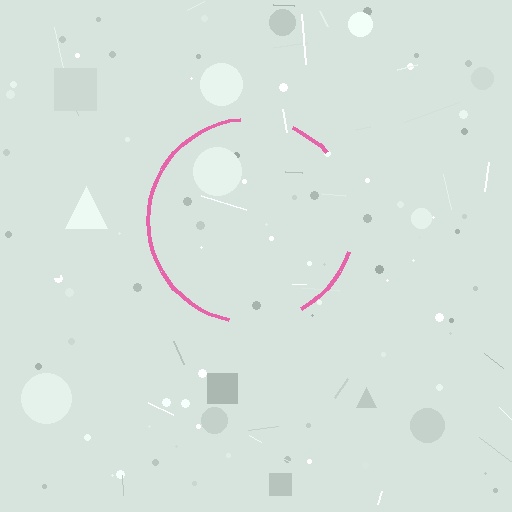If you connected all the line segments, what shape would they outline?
They would outline a circle.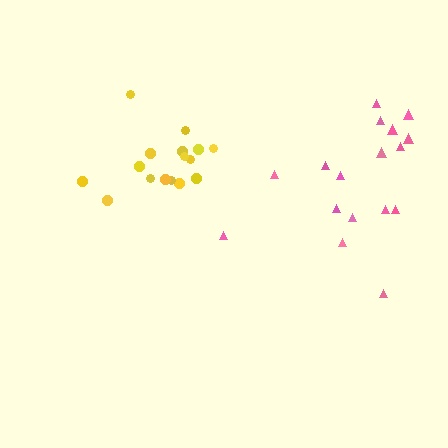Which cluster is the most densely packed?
Yellow.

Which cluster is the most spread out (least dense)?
Pink.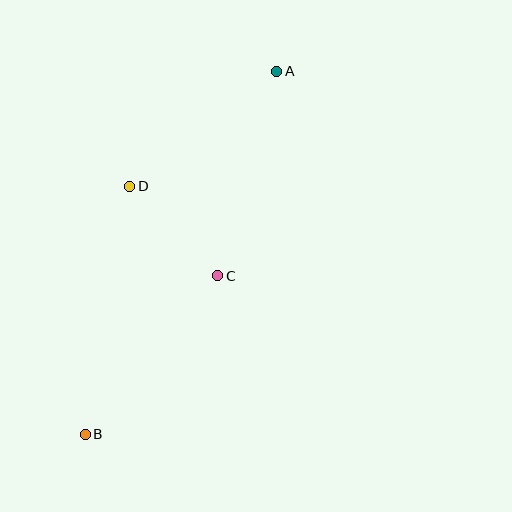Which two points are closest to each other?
Points C and D are closest to each other.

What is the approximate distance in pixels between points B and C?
The distance between B and C is approximately 207 pixels.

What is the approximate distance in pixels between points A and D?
The distance between A and D is approximately 187 pixels.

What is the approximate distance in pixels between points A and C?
The distance between A and C is approximately 213 pixels.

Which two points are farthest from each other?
Points A and B are farthest from each other.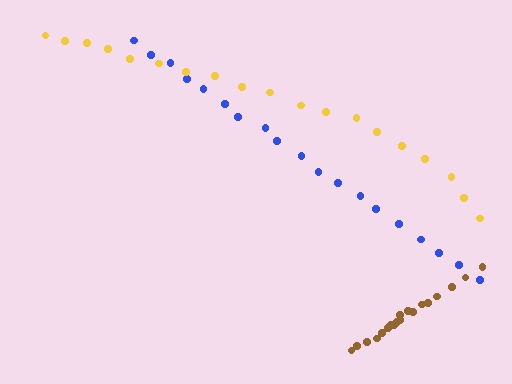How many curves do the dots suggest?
There are 3 distinct paths.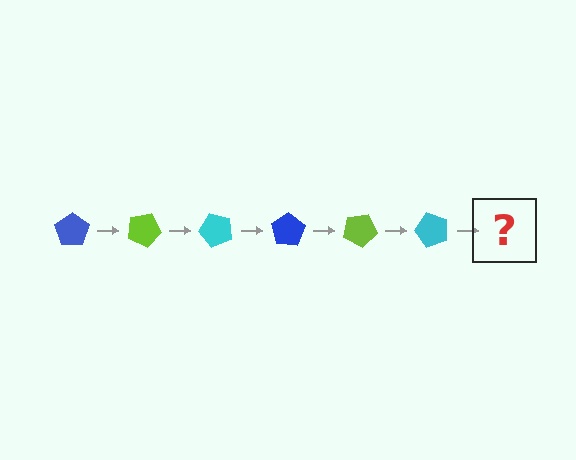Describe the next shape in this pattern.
It should be a blue pentagon, rotated 150 degrees from the start.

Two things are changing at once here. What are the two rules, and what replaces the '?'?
The two rules are that it rotates 25 degrees each step and the color cycles through blue, lime, and cyan. The '?' should be a blue pentagon, rotated 150 degrees from the start.